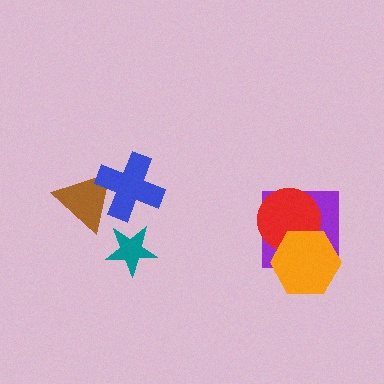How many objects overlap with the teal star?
0 objects overlap with the teal star.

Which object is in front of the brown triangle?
The blue cross is in front of the brown triangle.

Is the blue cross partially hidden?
No, no other shape covers it.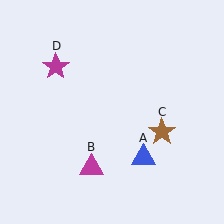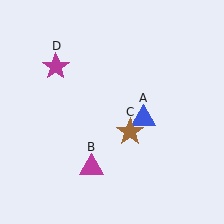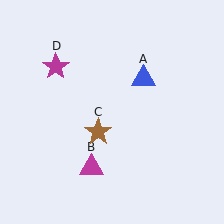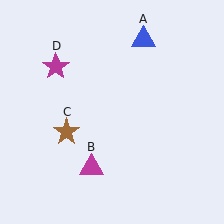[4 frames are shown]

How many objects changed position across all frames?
2 objects changed position: blue triangle (object A), brown star (object C).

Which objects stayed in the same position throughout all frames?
Magenta triangle (object B) and magenta star (object D) remained stationary.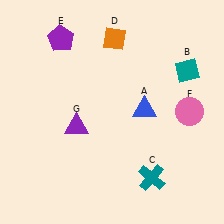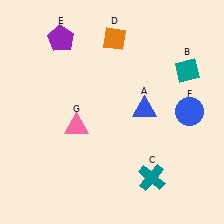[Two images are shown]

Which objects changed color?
F changed from pink to blue. G changed from purple to pink.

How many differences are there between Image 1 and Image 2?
There are 2 differences between the two images.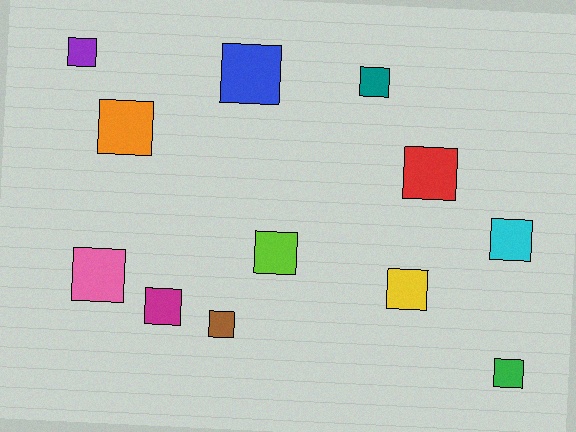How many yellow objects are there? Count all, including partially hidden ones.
There is 1 yellow object.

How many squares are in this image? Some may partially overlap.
There are 12 squares.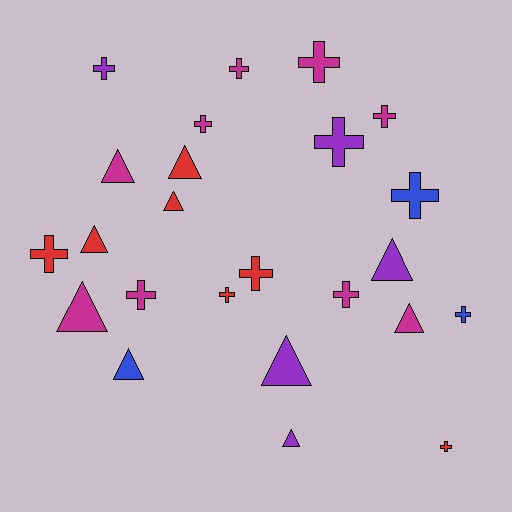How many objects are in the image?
There are 24 objects.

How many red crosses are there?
There are 4 red crosses.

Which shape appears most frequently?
Cross, with 14 objects.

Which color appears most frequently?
Magenta, with 9 objects.